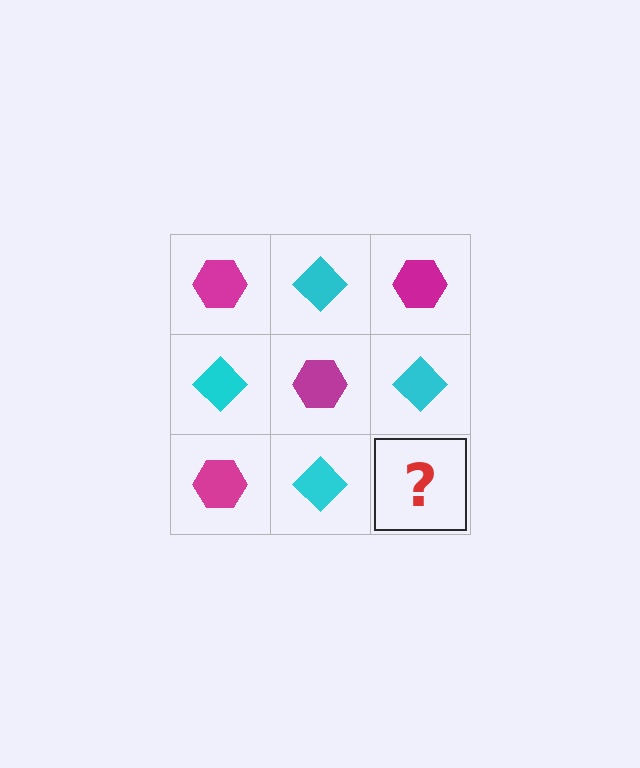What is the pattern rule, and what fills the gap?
The rule is that it alternates magenta hexagon and cyan diamond in a checkerboard pattern. The gap should be filled with a magenta hexagon.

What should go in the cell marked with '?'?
The missing cell should contain a magenta hexagon.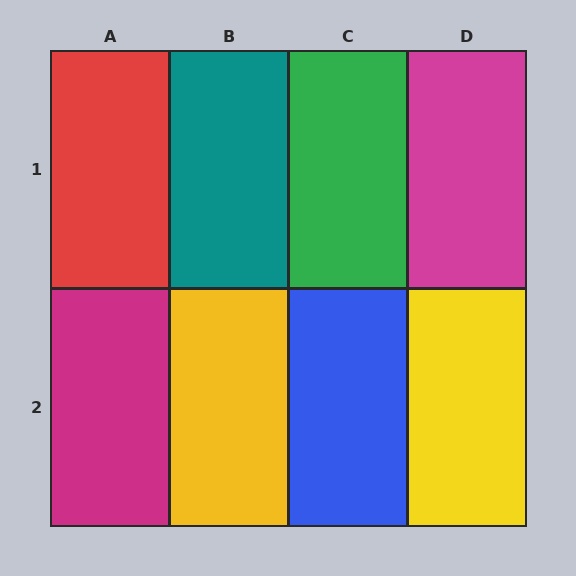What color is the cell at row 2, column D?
Yellow.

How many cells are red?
1 cell is red.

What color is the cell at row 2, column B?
Yellow.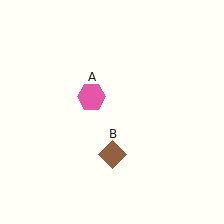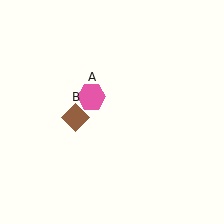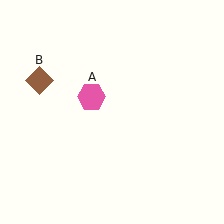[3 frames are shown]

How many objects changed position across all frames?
1 object changed position: brown diamond (object B).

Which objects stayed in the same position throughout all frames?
Pink hexagon (object A) remained stationary.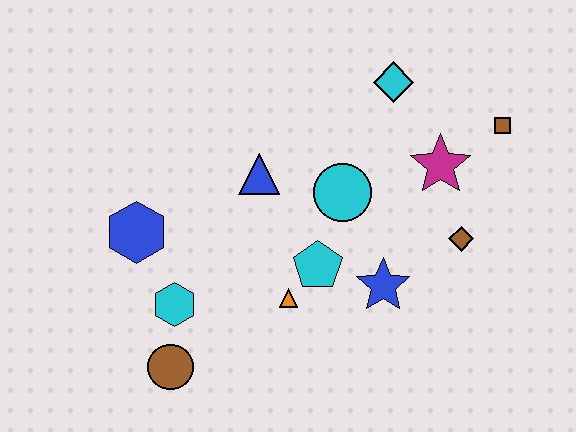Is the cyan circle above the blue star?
Yes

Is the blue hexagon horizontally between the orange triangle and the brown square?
No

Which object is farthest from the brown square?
The brown circle is farthest from the brown square.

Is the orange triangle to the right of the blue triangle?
Yes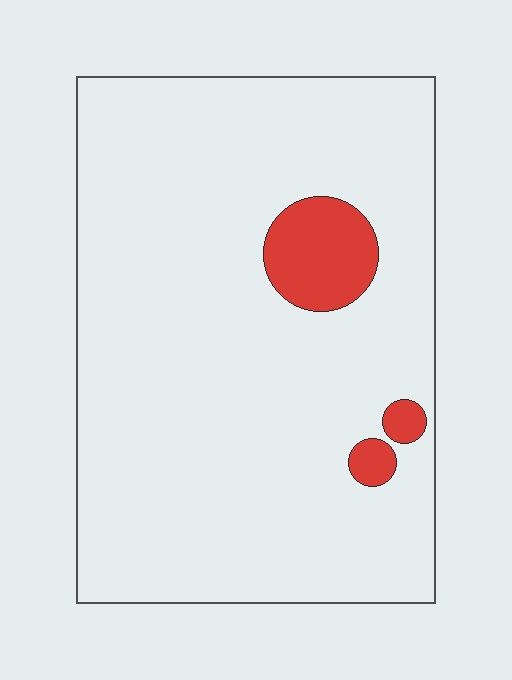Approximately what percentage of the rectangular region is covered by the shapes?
Approximately 5%.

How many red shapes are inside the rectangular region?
3.